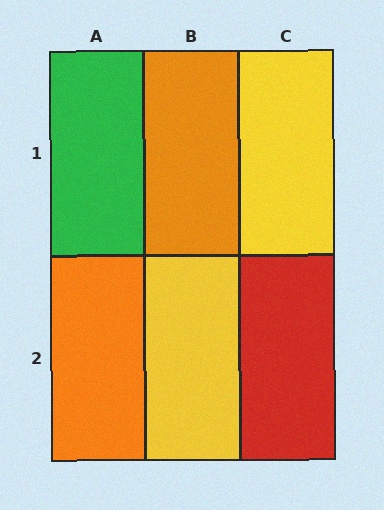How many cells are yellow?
2 cells are yellow.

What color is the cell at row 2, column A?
Orange.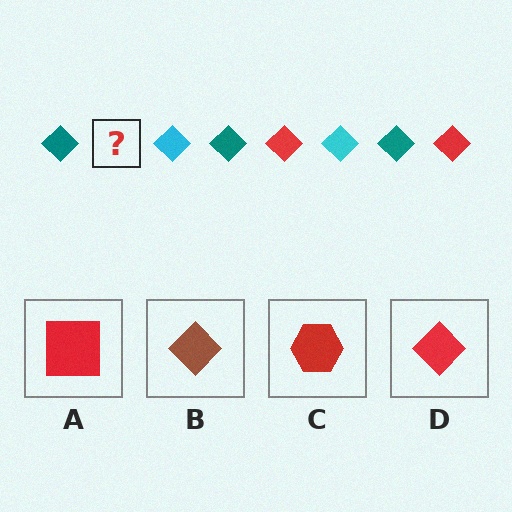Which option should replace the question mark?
Option D.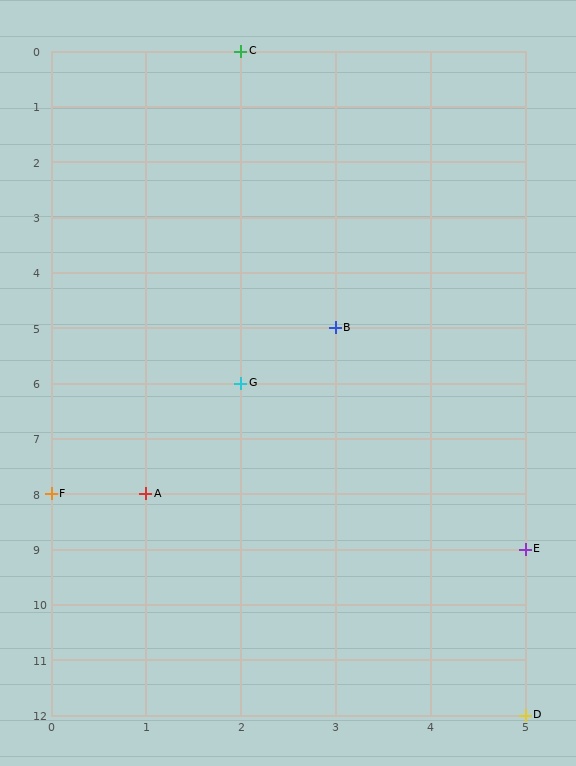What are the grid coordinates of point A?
Point A is at grid coordinates (1, 8).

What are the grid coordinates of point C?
Point C is at grid coordinates (2, 0).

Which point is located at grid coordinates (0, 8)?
Point F is at (0, 8).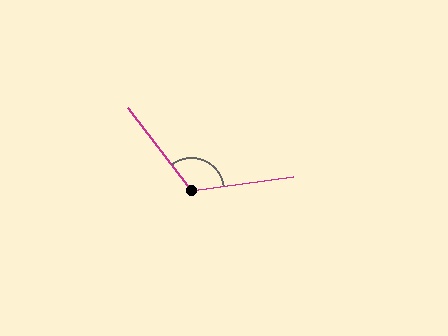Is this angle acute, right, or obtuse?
It is obtuse.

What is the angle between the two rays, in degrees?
Approximately 119 degrees.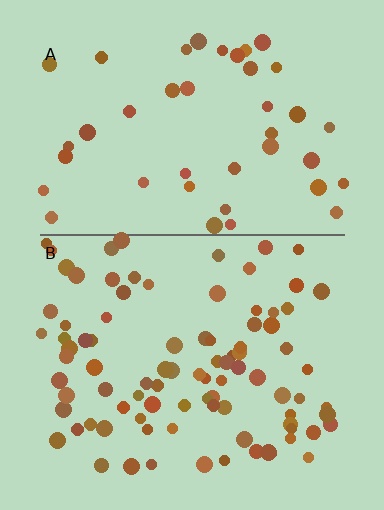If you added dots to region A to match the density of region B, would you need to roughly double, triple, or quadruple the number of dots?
Approximately double.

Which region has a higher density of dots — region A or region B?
B (the bottom).